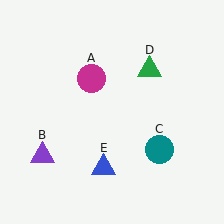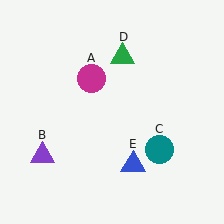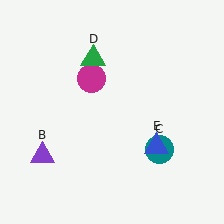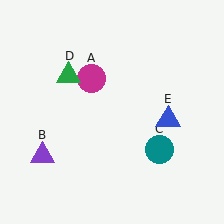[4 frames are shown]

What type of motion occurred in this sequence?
The green triangle (object D), blue triangle (object E) rotated counterclockwise around the center of the scene.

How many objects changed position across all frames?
2 objects changed position: green triangle (object D), blue triangle (object E).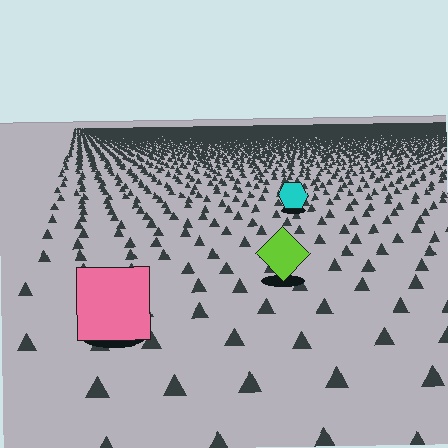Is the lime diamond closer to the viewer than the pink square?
No. The pink square is closer — you can tell from the texture gradient: the ground texture is coarser near it.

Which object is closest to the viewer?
The pink square is closest. The texture marks near it are larger and more spread out.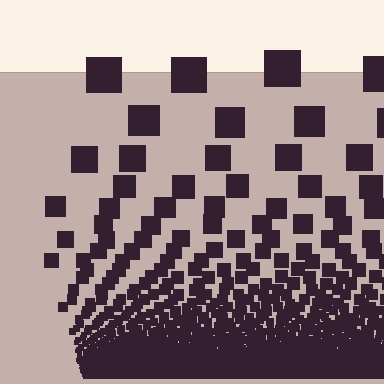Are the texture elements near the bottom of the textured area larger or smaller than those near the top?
Smaller. The gradient is inverted — elements near the bottom are smaller and denser.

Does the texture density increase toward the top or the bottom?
Density increases toward the bottom.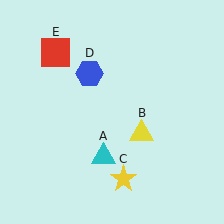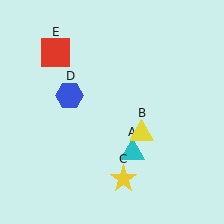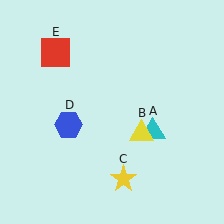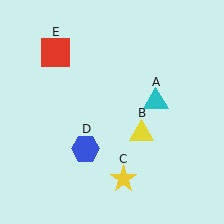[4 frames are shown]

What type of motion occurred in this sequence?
The cyan triangle (object A), blue hexagon (object D) rotated counterclockwise around the center of the scene.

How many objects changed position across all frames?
2 objects changed position: cyan triangle (object A), blue hexagon (object D).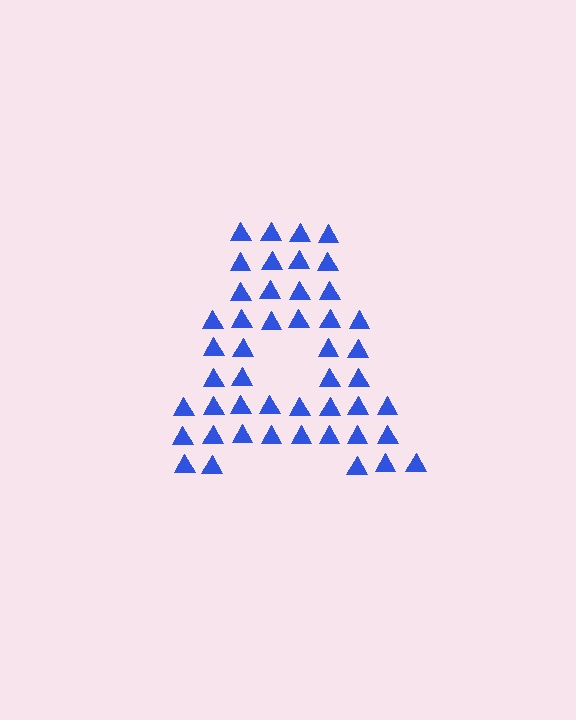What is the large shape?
The large shape is the letter A.